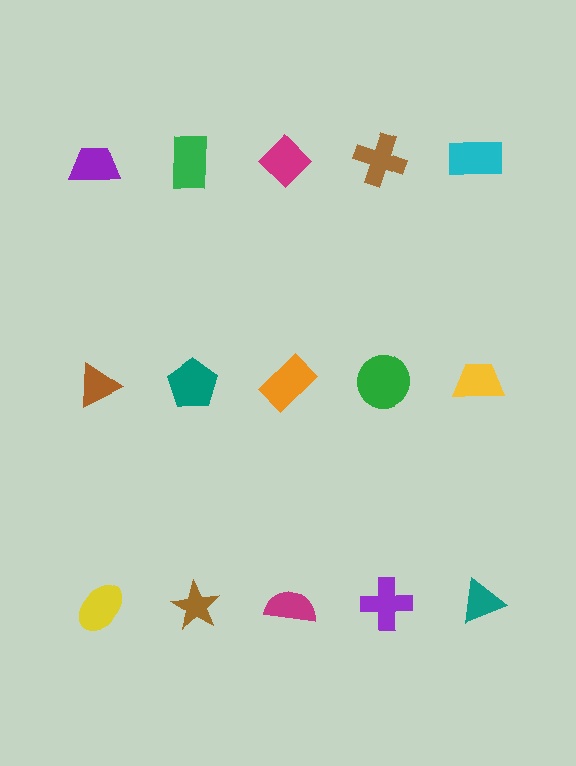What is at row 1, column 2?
A green rectangle.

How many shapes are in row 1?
5 shapes.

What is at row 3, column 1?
A yellow ellipse.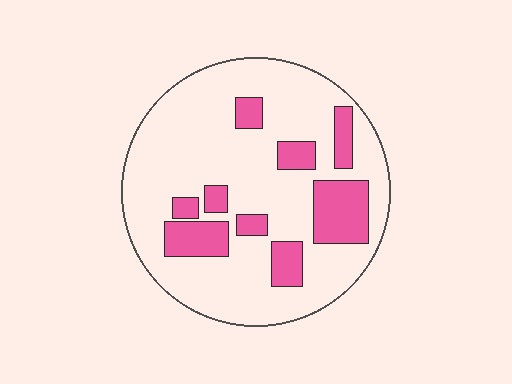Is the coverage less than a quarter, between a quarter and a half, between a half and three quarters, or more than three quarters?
Less than a quarter.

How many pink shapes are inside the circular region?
9.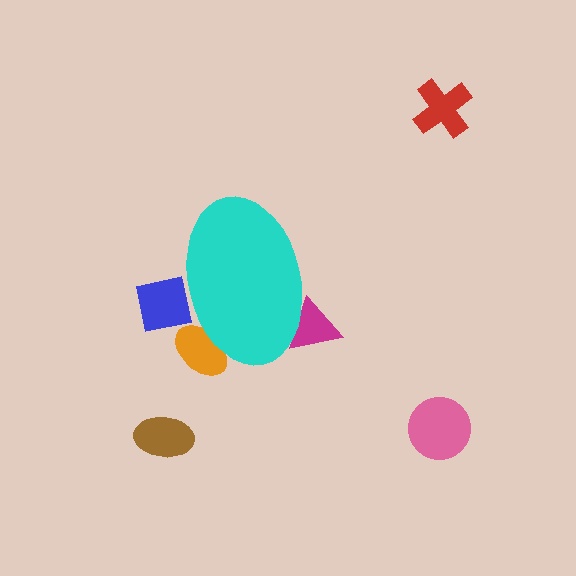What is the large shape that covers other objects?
A cyan ellipse.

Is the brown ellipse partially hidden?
No, the brown ellipse is fully visible.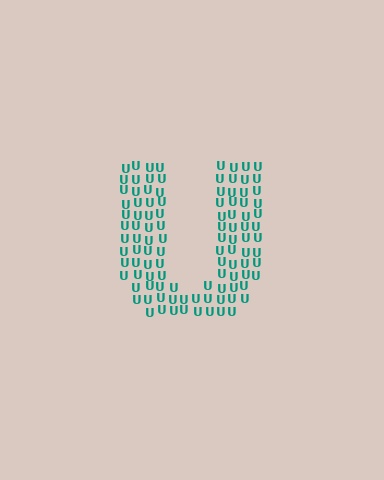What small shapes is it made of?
It is made of small letter U's.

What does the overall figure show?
The overall figure shows the letter U.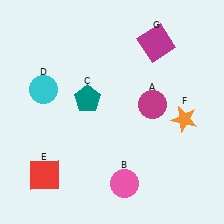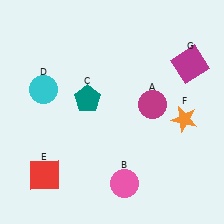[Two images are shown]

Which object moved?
The magenta square (G) moved right.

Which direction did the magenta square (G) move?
The magenta square (G) moved right.